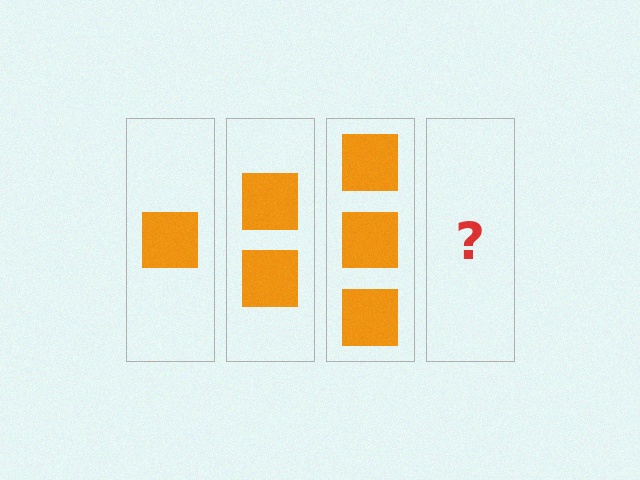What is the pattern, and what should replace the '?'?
The pattern is that each step adds one more square. The '?' should be 4 squares.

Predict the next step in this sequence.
The next step is 4 squares.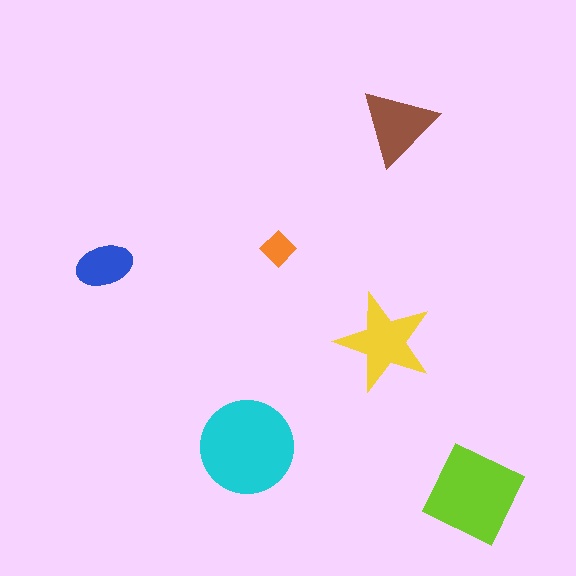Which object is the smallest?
The orange diamond.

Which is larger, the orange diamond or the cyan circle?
The cyan circle.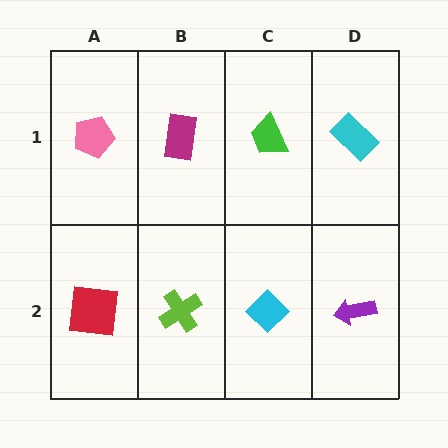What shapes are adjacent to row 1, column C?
A cyan diamond (row 2, column C), a magenta rectangle (row 1, column B), a cyan rectangle (row 1, column D).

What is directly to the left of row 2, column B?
A red square.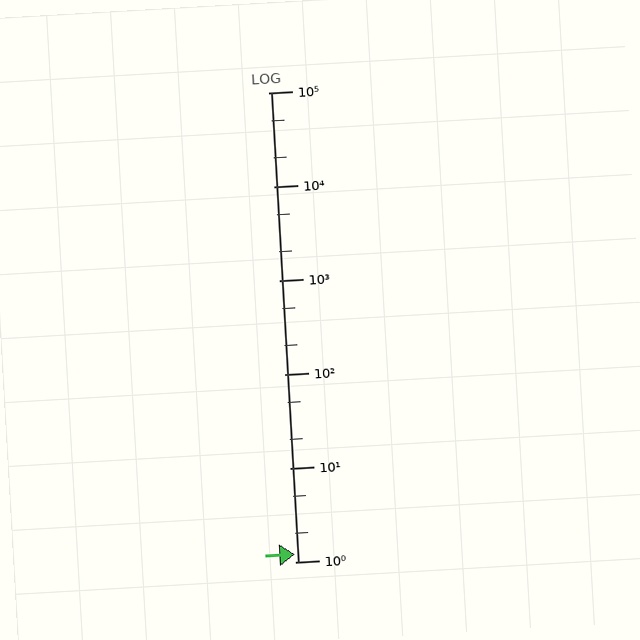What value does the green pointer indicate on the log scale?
The pointer indicates approximately 1.2.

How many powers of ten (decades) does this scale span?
The scale spans 5 decades, from 1 to 100000.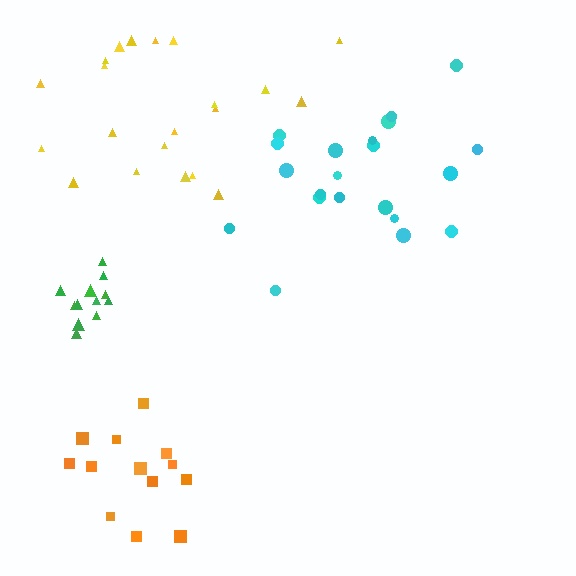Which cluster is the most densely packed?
Green.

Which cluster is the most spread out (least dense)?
Orange.